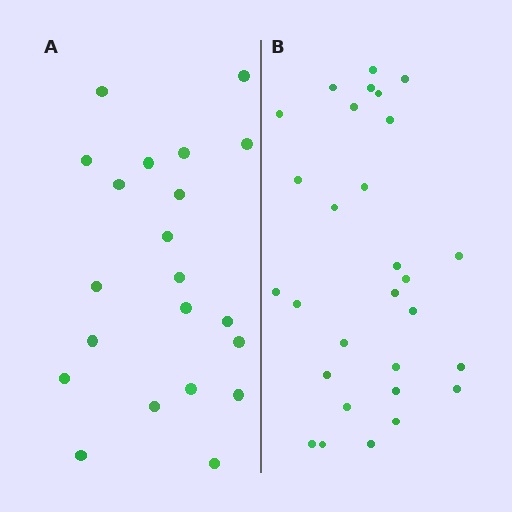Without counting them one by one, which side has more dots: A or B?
Region B (the right region) has more dots.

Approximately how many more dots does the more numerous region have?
Region B has roughly 8 or so more dots than region A.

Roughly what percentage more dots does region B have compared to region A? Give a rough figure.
About 40% more.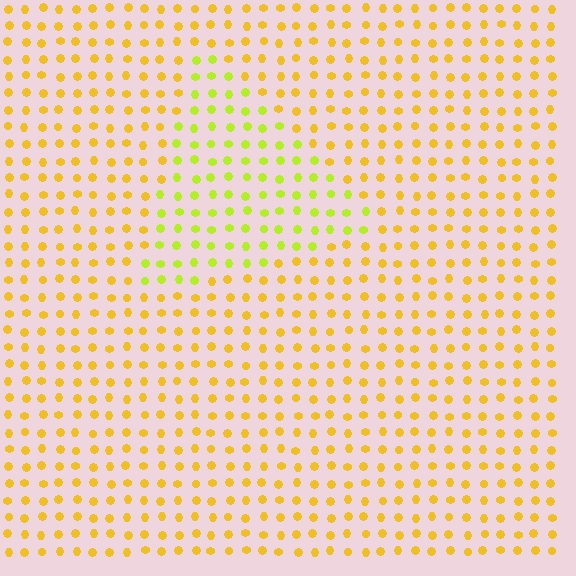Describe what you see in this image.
The image is filled with small yellow elements in a uniform arrangement. A triangle-shaped region is visible where the elements are tinted to a slightly different hue, forming a subtle color boundary.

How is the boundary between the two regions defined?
The boundary is defined purely by a slight shift in hue (about 32 degrees). Spacing, size, and orientation are identical on both sides.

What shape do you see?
I see a triangle.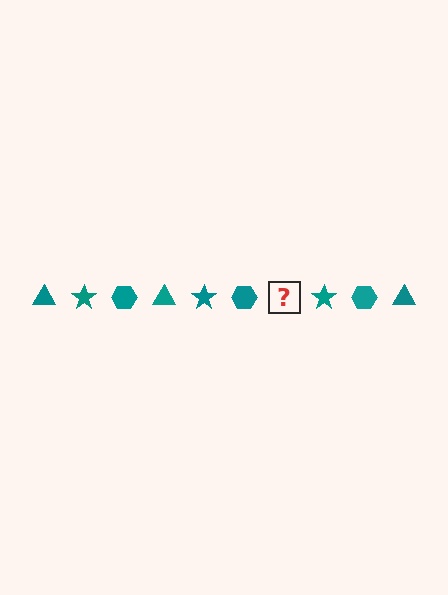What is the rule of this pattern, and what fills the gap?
The rule is that the pattern cycles through triangle, star, hexagon shapes in teal. The gap should be filled with a teal triangle.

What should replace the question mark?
The question mark should be replaced with a teal triangle.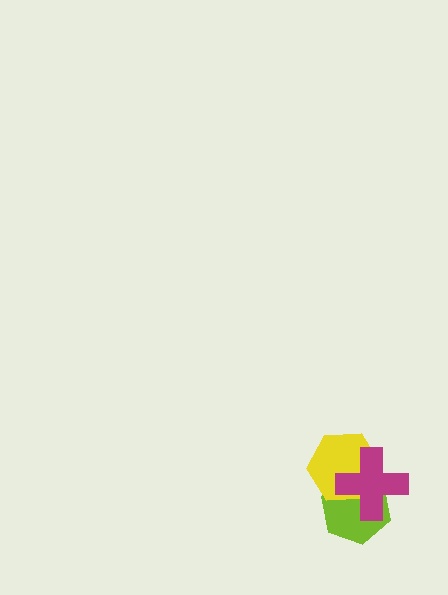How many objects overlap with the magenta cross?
2 objects overlap with the magenta cross.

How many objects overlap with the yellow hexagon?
2 objects overlap with the yellow hexagon.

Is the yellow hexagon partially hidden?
Yes, it is partially covered by another shape.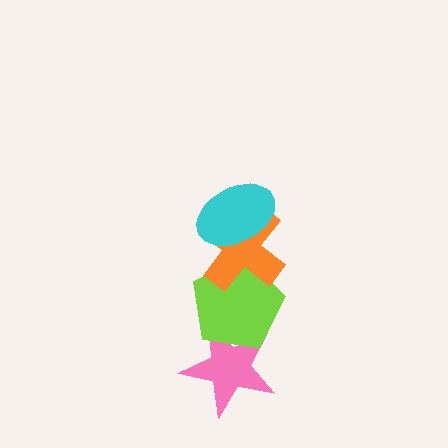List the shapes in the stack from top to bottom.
From top to bottom: the cyan ellipse, the orange cross, the lime pentagon, the pink star.